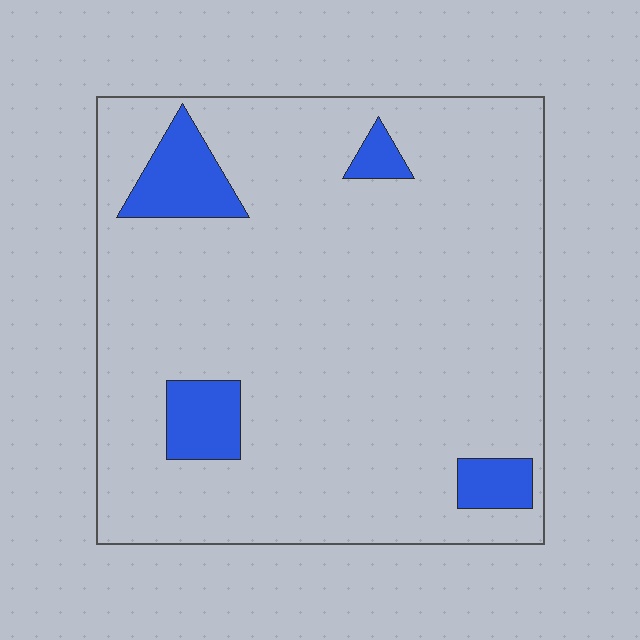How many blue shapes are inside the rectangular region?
4.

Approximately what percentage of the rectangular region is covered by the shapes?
Approximately 10%.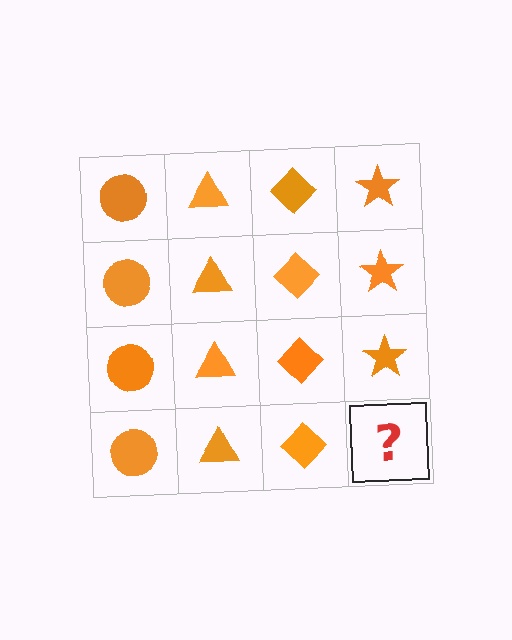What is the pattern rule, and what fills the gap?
The rule is that each column has a consistent shape. The gap should be filled with an orange star.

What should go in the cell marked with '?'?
The missing cell should contain an orange star.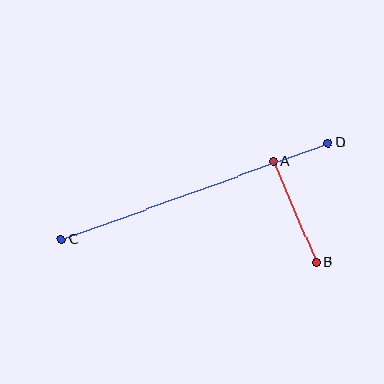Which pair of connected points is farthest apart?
Points C and D are farthest apart.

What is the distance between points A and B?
The distance is approximately 110 pixels.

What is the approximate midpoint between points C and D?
The midpoint is at approximately (195, 191) pixels.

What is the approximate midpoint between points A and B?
The midpoint is at approximately (295, 212) pixels.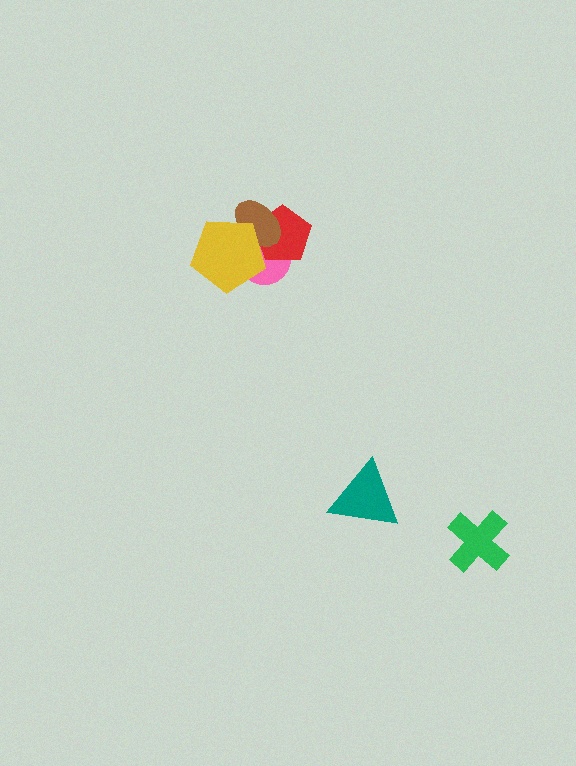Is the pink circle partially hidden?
Yes, it is partially covered by another shape.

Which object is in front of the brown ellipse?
The yellow pentagon is in front of the brown ellipse.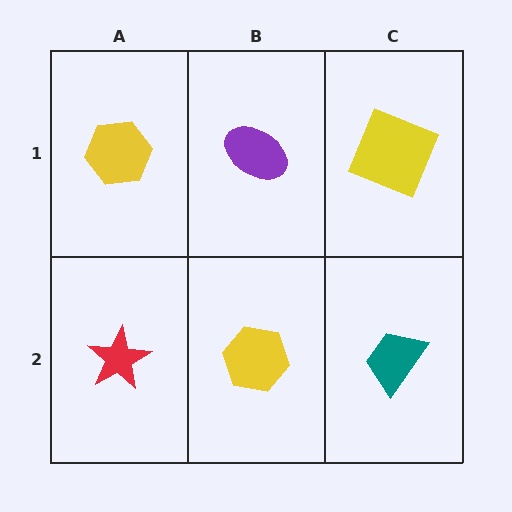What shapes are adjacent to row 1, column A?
A red star (row 2, column A), a purple ellipse (row 1, column B).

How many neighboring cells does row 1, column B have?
3.